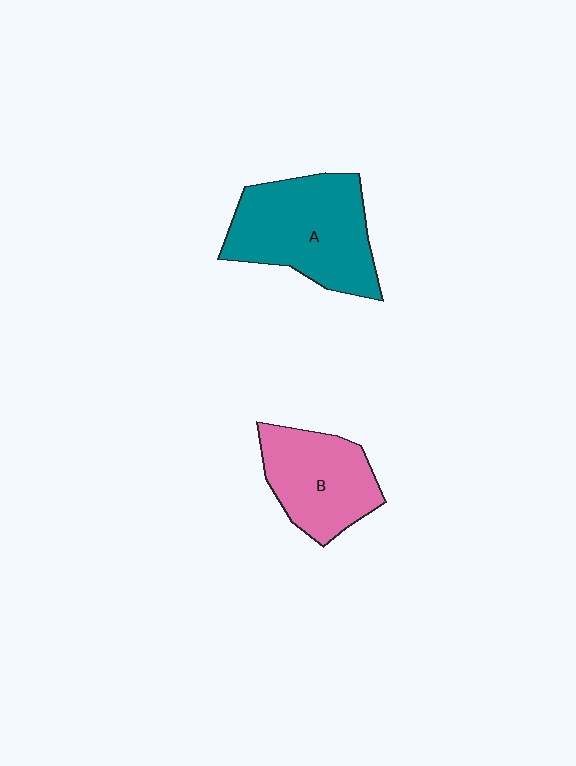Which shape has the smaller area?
Shape B (pink).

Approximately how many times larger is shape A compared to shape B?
Approximately 1.4 times.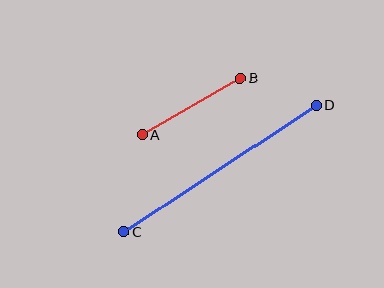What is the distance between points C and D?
The distance is approximately 230 pixels.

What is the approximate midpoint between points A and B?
The midpoint is at approximately (191, 106) pixels.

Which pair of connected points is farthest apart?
Points C and D are farthest apart.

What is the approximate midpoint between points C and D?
The midpoint is at approximately (221, 168) pixels.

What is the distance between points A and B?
The distance is approximately 113 pixels.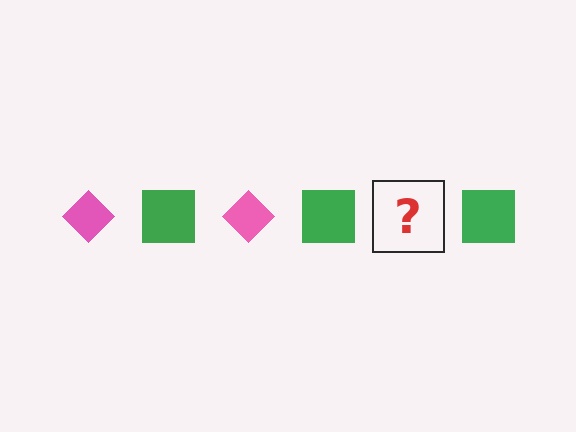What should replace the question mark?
The question mark should be replaced with a pink diamond.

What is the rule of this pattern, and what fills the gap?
The rule is that the pattern alternates between pink diamond and green square. The gap should be filled with a pink diamond.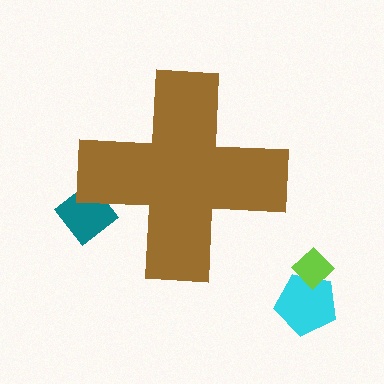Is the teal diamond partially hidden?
Yes, the teal diamond is partially hidden behind the brown cross.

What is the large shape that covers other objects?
A brown cross.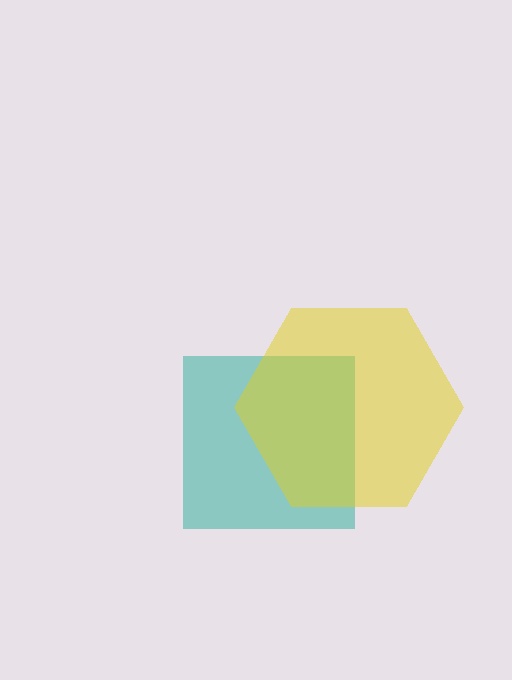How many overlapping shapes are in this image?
There are 2 overlapping shapes in the image.